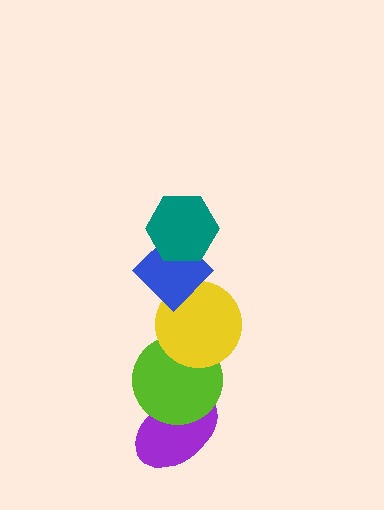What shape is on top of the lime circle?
The yellow circle is on top of the lime circle.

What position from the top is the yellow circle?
The yellow circle is 3rd from the top.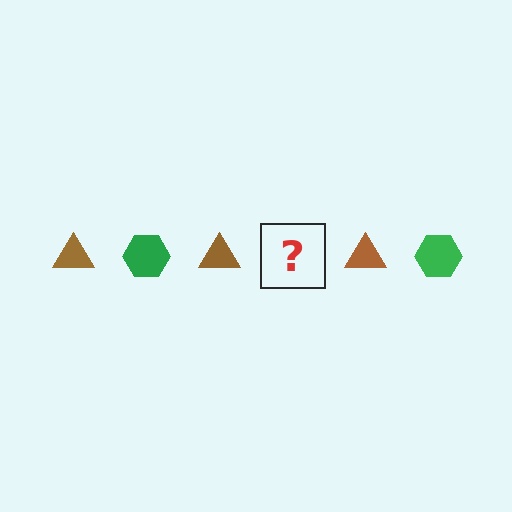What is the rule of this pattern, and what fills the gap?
The rule is that the pattern alternates between brown triangle and green hexagon. The gap should be filled with a green hexagon.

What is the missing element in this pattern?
The missing element is a green hexagon.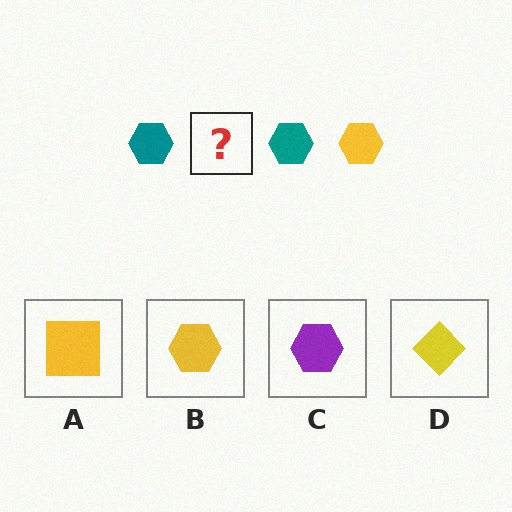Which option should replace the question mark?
Option B.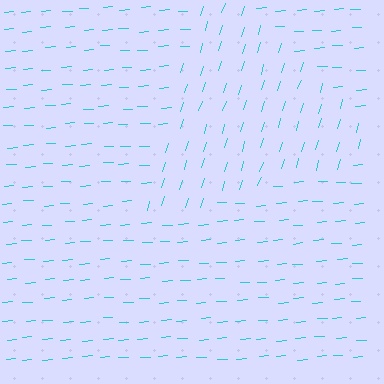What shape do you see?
I see a triangle.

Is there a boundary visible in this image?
Yes, there is a texture boundary formed by a change in line orientation.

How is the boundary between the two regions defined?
The boundary is defined purely by a change in line orientation (approximately 68 degrees difference). All lines are the same color and thickness.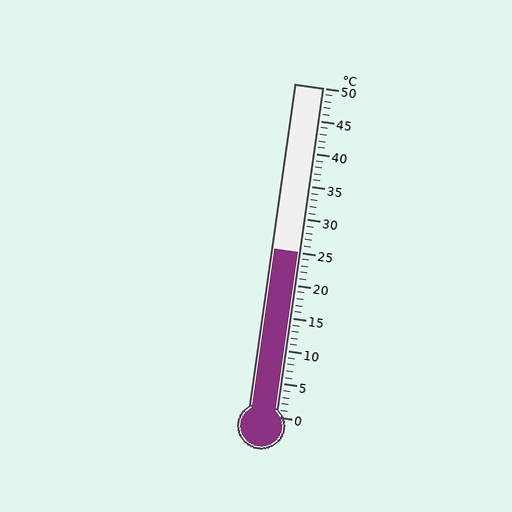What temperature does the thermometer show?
The thermometer shows approximately 25°C.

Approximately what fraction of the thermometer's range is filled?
The thermometer is filled to approximately 50% of its range.